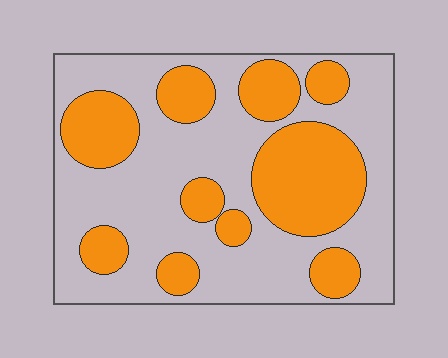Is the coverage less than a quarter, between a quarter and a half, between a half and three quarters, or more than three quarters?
Between a quarter and a half.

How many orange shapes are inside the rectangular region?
10.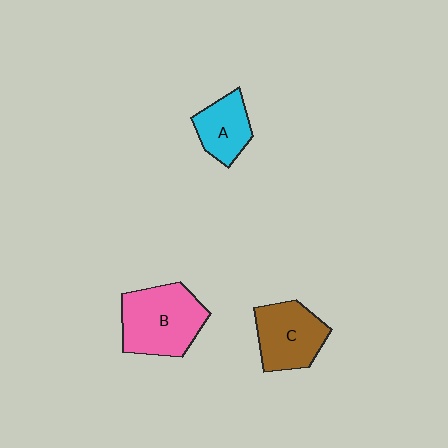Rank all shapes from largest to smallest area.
From largest to smallest: B (pink), C (brown), A (cyan).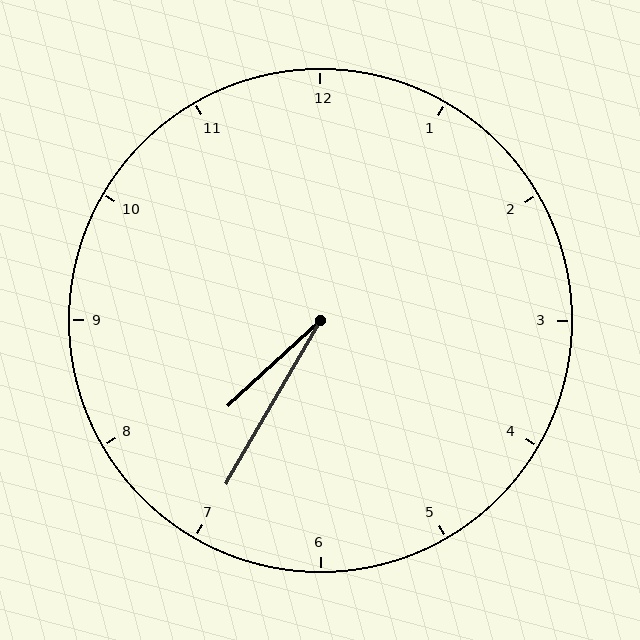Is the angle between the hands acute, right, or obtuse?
It is acute.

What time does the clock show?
7:35.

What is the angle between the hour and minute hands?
Approximately 18 degrees.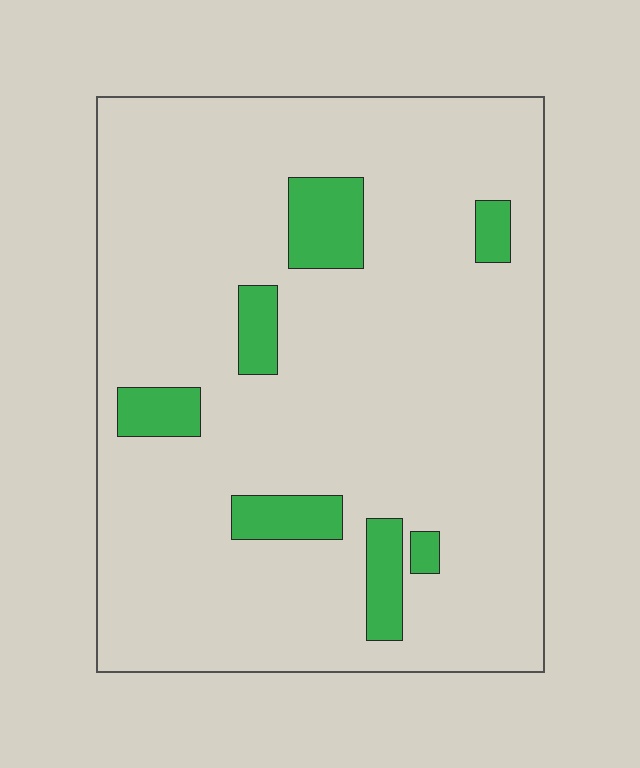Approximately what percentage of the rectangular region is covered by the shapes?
Approximately 10%.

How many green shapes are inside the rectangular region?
7.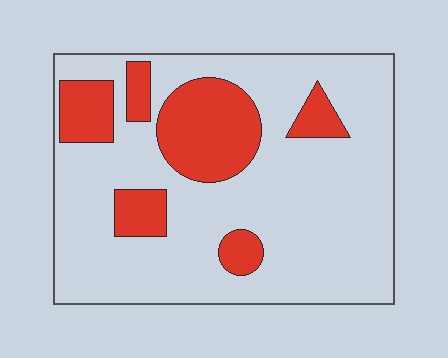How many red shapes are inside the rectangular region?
6.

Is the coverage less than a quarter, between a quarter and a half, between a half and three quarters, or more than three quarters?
Less than a quarter.